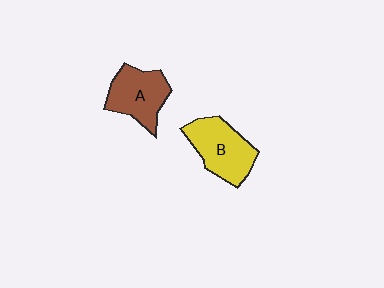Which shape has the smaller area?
Shape A (brown).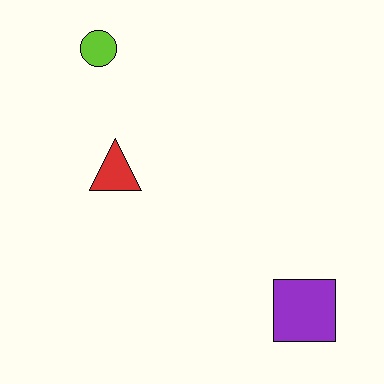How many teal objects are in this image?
There are no teal objects.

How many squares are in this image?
There is 1 square.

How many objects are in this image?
There are 3 objects.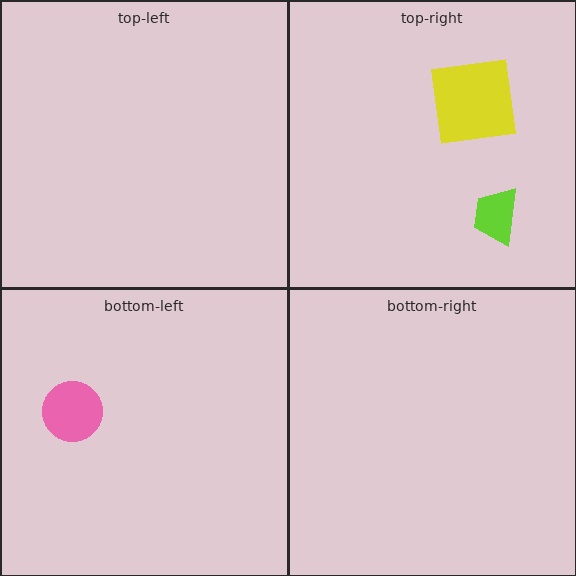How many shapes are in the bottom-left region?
1.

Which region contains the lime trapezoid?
The top-right region.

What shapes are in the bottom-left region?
The pink circle.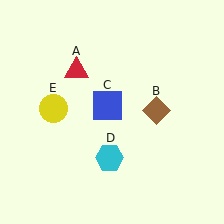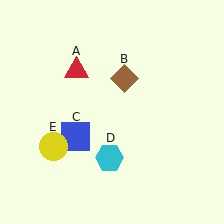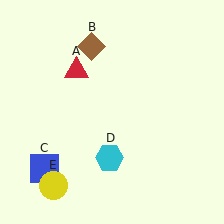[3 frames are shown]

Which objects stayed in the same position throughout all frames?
Red triangle (object A) and cyan hexagon (object D) remained stationary.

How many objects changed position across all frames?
3 objects changed position: brown diamond (object B), blue square (object C), yellow circle (object E).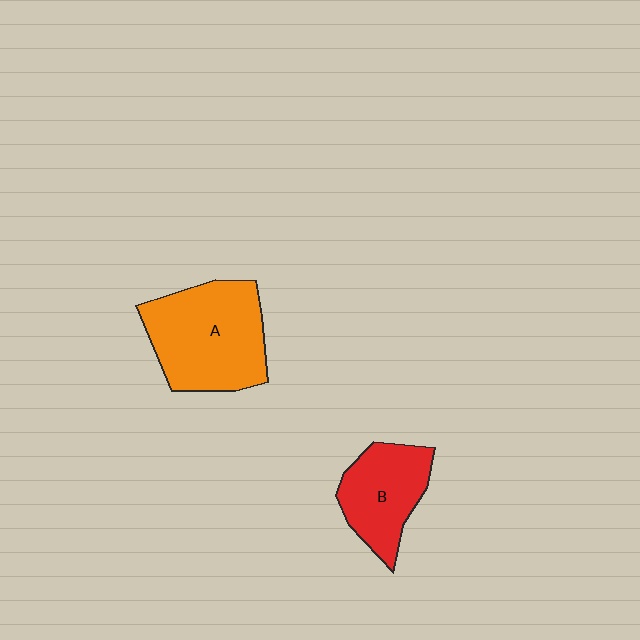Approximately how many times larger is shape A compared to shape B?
Approximately 1.5 times.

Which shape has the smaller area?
Shape B (red).